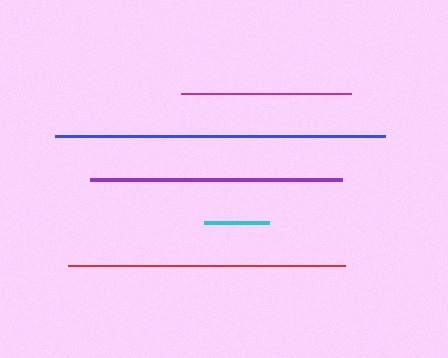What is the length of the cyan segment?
The cyan segment is approximately 66 pixels long.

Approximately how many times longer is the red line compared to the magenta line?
The red line is approximately 1.6 times the length of the magenta line.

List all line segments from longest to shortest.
From longest to shortest: blue, red, purple, magenta, cyan.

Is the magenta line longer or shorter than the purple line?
The purple line is longer than the magenta line.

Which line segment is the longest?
The blue line is the longest at approximately 330 pixels.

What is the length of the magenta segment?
The magenta segment is approximately 170 pixels long.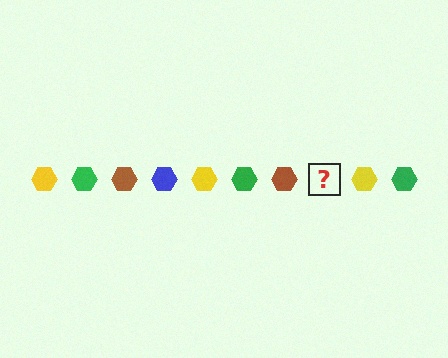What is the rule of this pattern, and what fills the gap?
The rule is that the pattern cycles through yellow, green, brown, blue hexagons. The gap should be filled with a blue hexagon.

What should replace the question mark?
The question mark should be replaced with a blue hexagon.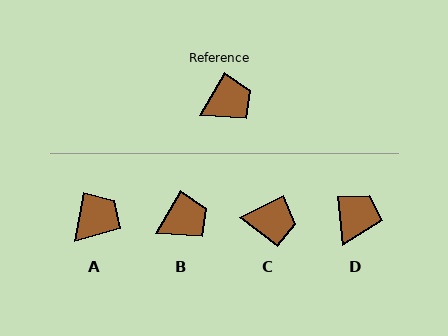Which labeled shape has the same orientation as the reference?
B.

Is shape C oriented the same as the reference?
No, it is off by about 33 degrees.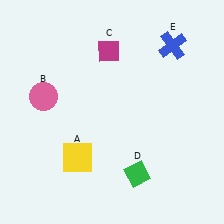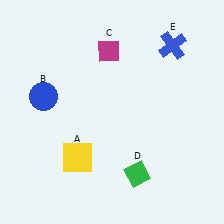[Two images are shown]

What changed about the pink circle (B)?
In Image 1, B is pink. In Image 2, it changed to blue.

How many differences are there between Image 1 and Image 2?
There is 1 difference between the two images.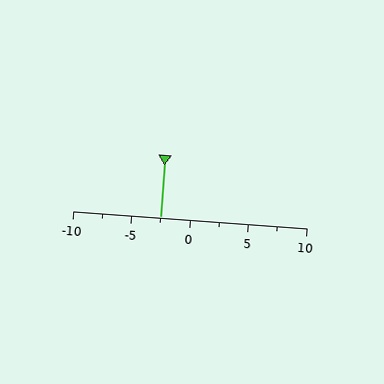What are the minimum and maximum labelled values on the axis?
The axis runs from -10 to 10.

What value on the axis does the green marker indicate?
The marker indicates approximately -2.5.